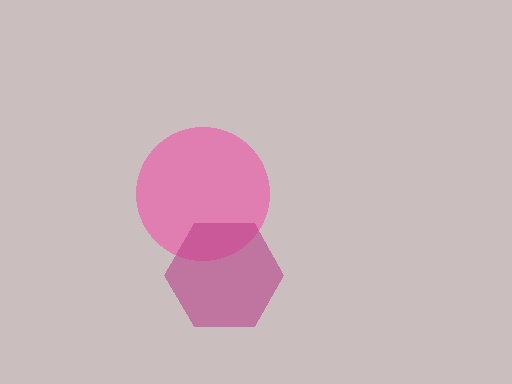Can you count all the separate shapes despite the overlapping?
Yes, there are 2 separate shapes.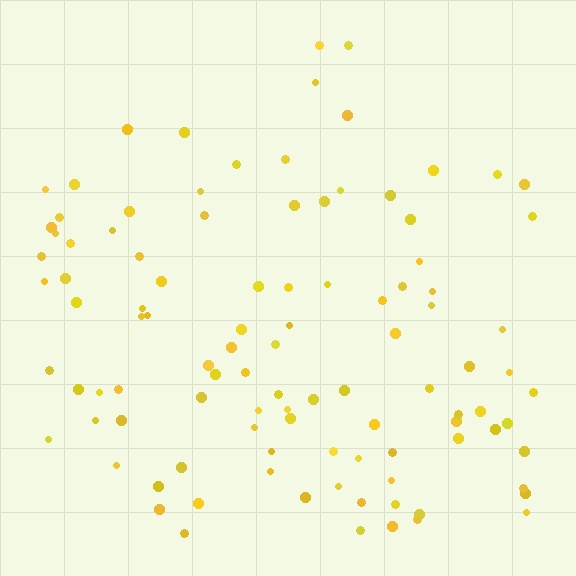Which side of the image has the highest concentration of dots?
The bottom.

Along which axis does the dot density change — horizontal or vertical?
Vertical.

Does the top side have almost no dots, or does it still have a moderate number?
Still a moderate number, just noticeably fewer than the bottom.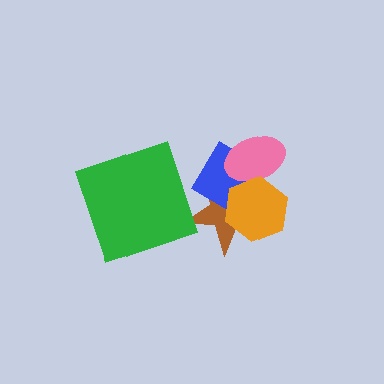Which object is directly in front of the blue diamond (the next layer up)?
The pink ellipse is directly in front of the blue diamond.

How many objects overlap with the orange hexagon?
3 objects overlap with the orange hexagon.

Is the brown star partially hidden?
Yes, it is partially covered by another shape.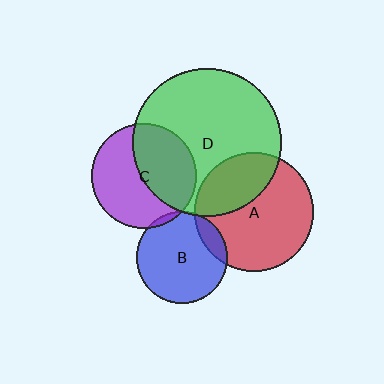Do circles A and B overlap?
Yes.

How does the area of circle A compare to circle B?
Approximately 1.7 times.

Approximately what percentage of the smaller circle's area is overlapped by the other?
Approximately 15%.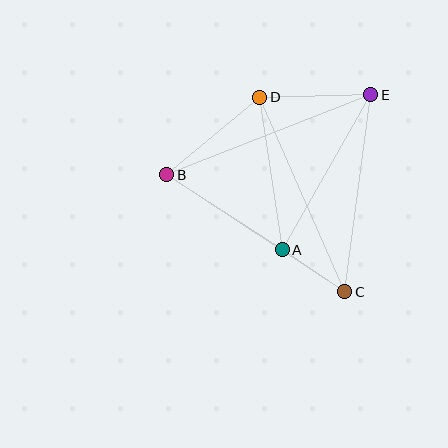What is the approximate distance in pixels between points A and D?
The distance between A and D is approximately 154 pixels.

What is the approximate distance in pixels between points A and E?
The distance between A and E is approximately 178 pixels.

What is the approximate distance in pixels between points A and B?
The distance between A and B is approximately 138 pixels.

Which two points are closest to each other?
Points A and C are closest to each other.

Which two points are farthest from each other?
Points B and E are farthest from each other.